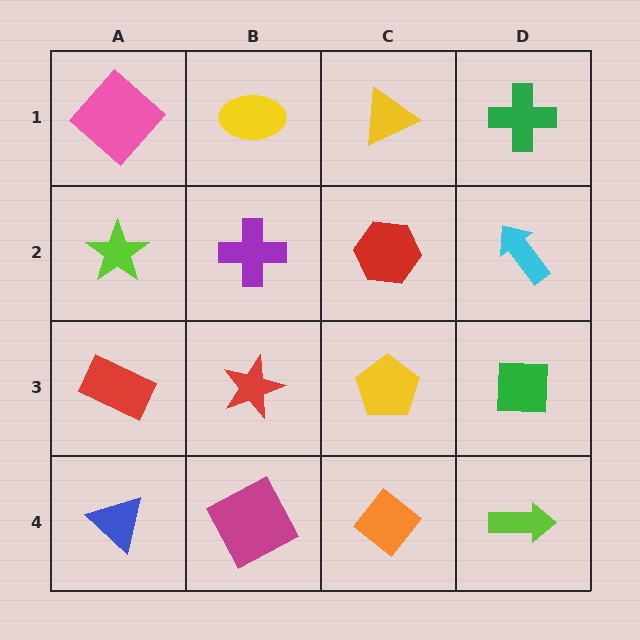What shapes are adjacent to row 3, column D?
A cyan arrow (row 2, column D), a lime arrow (row 4, column D), a yellow pentagon (row 3, column C).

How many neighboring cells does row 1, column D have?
2.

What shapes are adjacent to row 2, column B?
A yellow ellipse (row 1, column B), a red star (row 3, column B), a lime star (row 2, column A), a red hexagon (row 2, column C).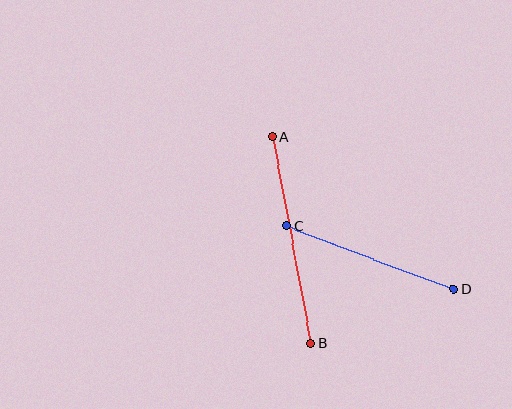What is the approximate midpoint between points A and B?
The midpoint is at approximately (292, 240) pixels.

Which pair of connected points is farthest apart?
Points A and B are farthest apart.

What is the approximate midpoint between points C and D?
The midpoint is at approximately (370, 257) pixels.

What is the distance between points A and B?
The distance is approximately 210 pixels.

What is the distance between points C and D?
The distance is approximately 179 pixels.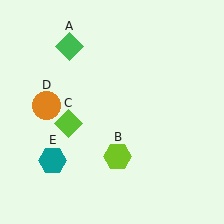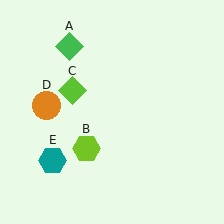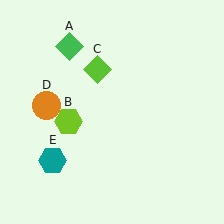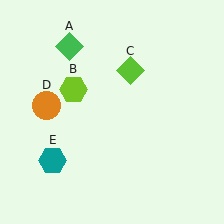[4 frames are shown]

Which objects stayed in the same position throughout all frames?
Green diamond (object A) and orange circle (object D) and teal hexagon (object E) remained stationary.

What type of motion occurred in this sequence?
The lime hexagon (object B), lime diamond (object C) rotated clockwise around the center of the scene.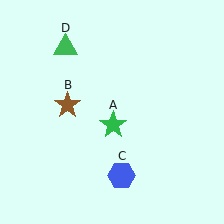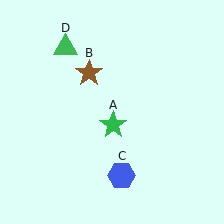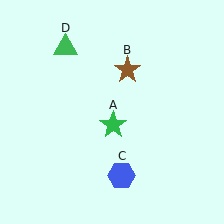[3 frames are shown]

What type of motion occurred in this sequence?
The brown star (object B) rotated clockwise around the center of the scene.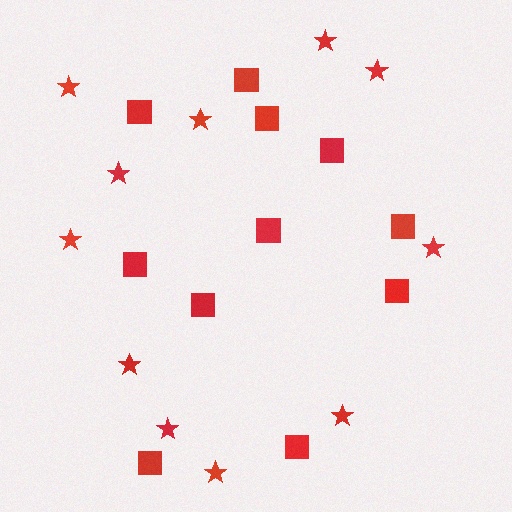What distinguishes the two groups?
There are 2 groups: one group of stars (11) and one group of squares (11).